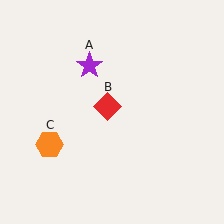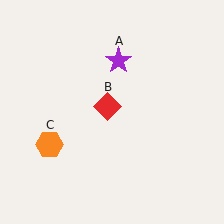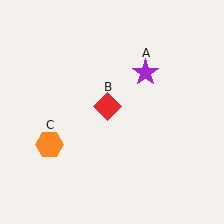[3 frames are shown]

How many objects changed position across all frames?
1 object changed position: purple star (object A).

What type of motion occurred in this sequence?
The purple star (object A) rotated clockwise around the center of the scene.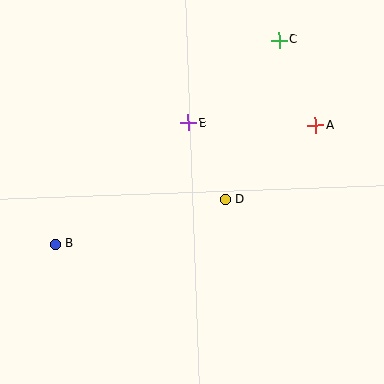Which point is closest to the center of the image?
Point D at (225, 200) is closest to the center.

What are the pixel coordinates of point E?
Point E is at (188, 123).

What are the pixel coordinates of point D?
Point D is at (225, 200).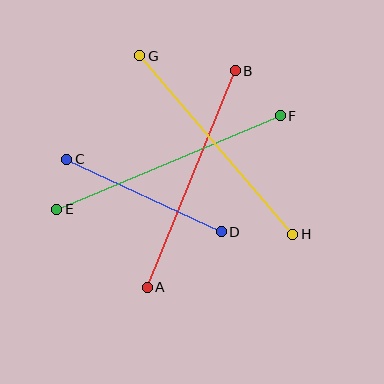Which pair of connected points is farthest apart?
Points E and F are farthest apart.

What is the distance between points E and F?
The distance is approximately 242 pixels.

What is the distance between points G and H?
The distance is approximately 235 pixels.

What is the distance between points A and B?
The distance is approximately 233 pixels.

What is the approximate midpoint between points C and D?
The midpoint is at approximately (144, 196) pixels.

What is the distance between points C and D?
The distance is approximately 171 pixels.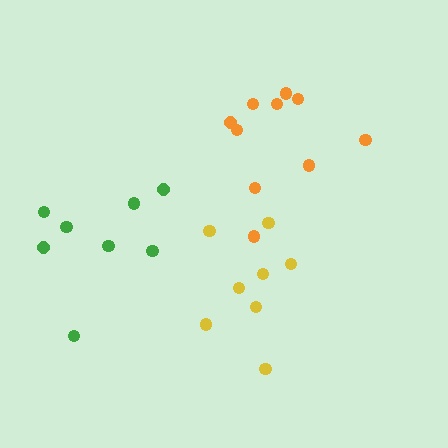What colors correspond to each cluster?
The clusters are colored: yellow, orange, green.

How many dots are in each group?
Group 1: 8 dots, Group 2: 10 dots, Group 3: 8 dots (26 total).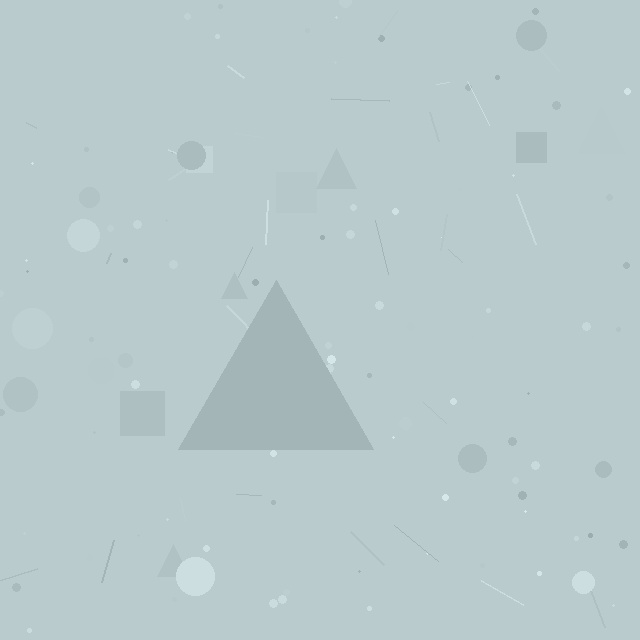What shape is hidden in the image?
A triangle is hidden in the image.